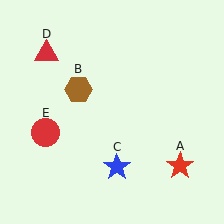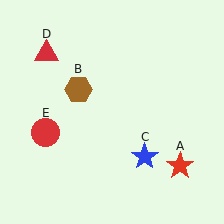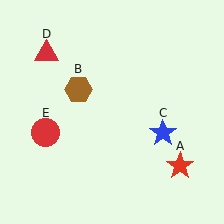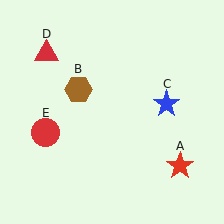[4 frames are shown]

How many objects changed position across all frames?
1 object changed position: blue star (object C).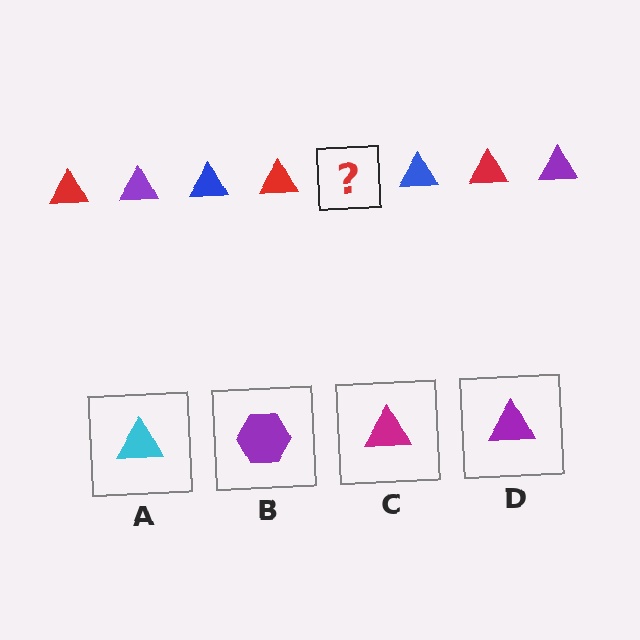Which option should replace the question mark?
Option D.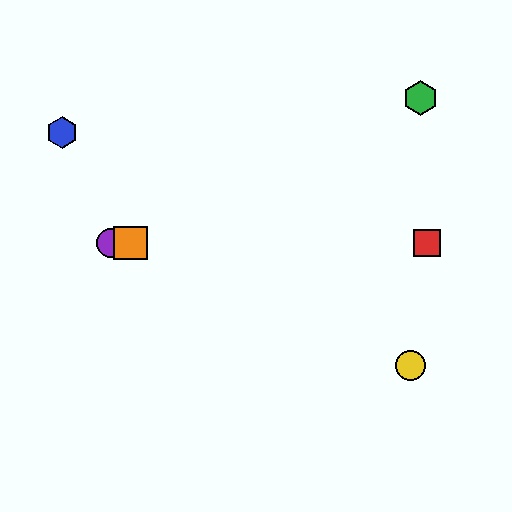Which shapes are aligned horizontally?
The red square, the purple circle, the orange square are aligned horizontally.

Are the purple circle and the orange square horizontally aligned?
Yes, both are at y≈243.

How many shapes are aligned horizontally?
3 shapes (the red square, the purple circle, the orange square) are aligned horizontally.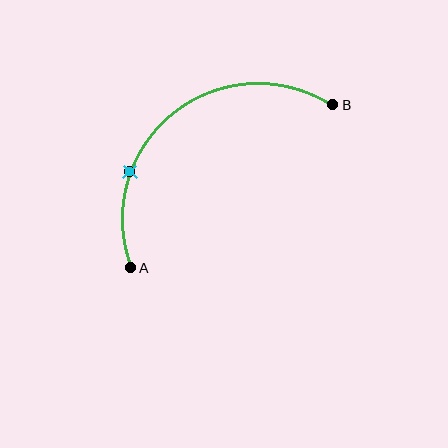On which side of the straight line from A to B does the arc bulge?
The arc bulges above and to the left of the straight line connecting A and B.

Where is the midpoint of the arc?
The arc midpoint is the point on the curve farthest from the straight line joining A and B. It sits above and to the left of that line.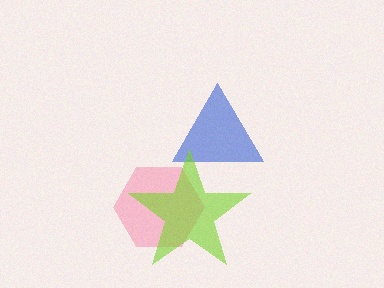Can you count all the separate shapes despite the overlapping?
Yes, there are 3 separate shapes.